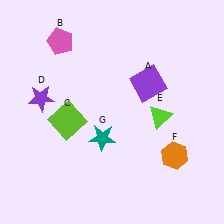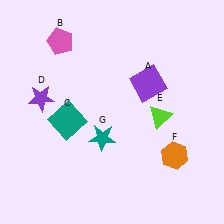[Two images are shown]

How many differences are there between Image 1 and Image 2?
There is 1 difference between the two images.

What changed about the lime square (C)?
In Image 1, C is lime. In Image 2, it changed to teal.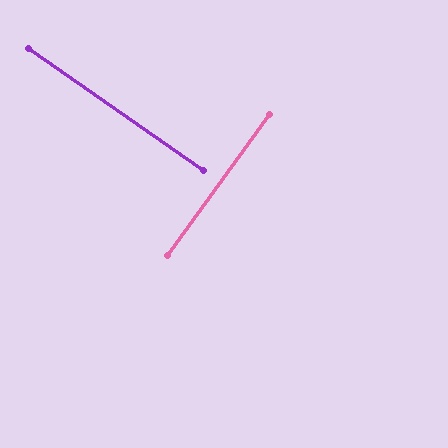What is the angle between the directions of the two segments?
Approximately 89 degrees.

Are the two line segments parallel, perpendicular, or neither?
Perpendicular — they meet at approximately 89°.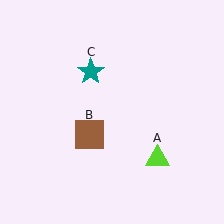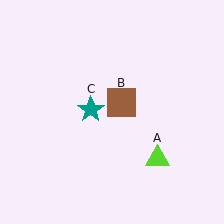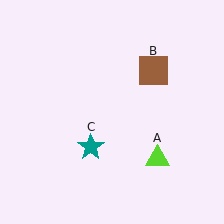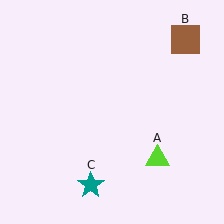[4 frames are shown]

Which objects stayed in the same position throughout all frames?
Lime triangle (object A) remained stationary.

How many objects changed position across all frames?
2 objects changed position: brown square (object B), teal star (object C).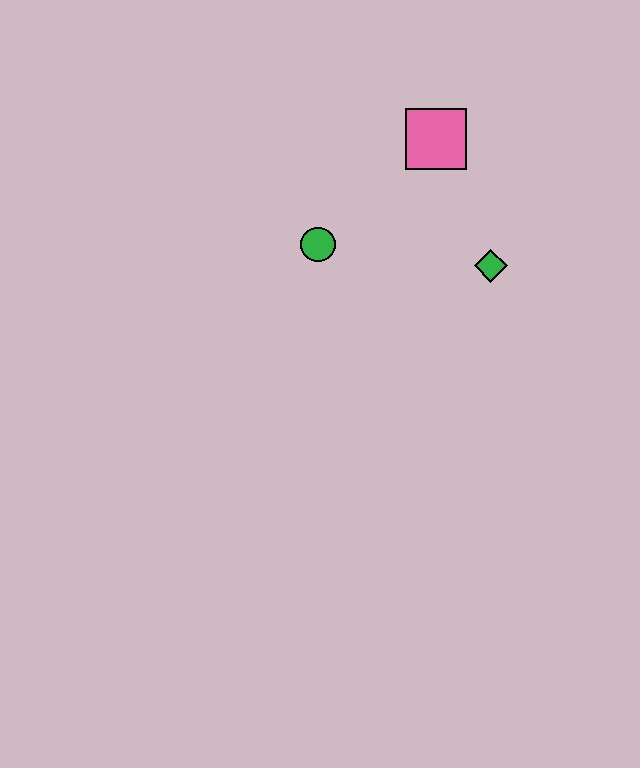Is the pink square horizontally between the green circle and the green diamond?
Yes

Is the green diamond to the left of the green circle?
No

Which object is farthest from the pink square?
The green circle is farthest from the pink square.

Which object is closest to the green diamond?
The pink square is closest to the green diamond.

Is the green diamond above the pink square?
No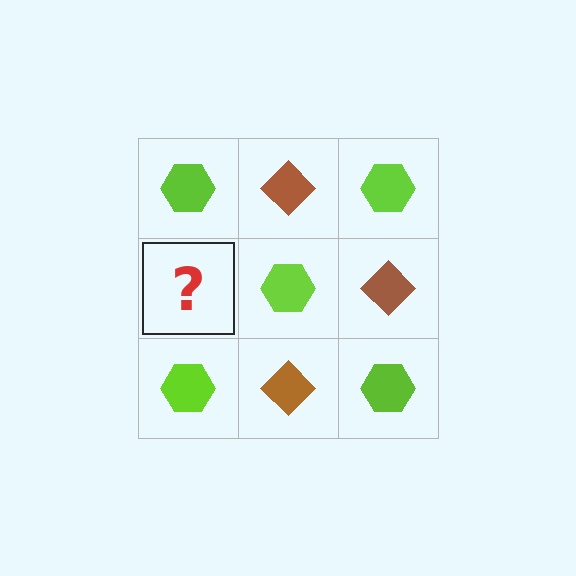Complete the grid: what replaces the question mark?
The question mark should be replaced with a brown diamond.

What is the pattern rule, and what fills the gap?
The rule is that it alternates lime hexagon and brown diamond in a checkerboard pattern. The gap should be filled with a brown diamond.